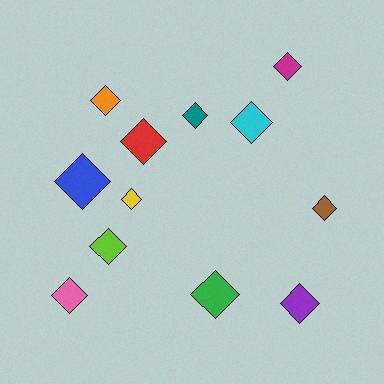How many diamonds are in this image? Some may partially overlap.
There are 12 diamonds.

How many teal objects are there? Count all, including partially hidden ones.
There is 1 teal object.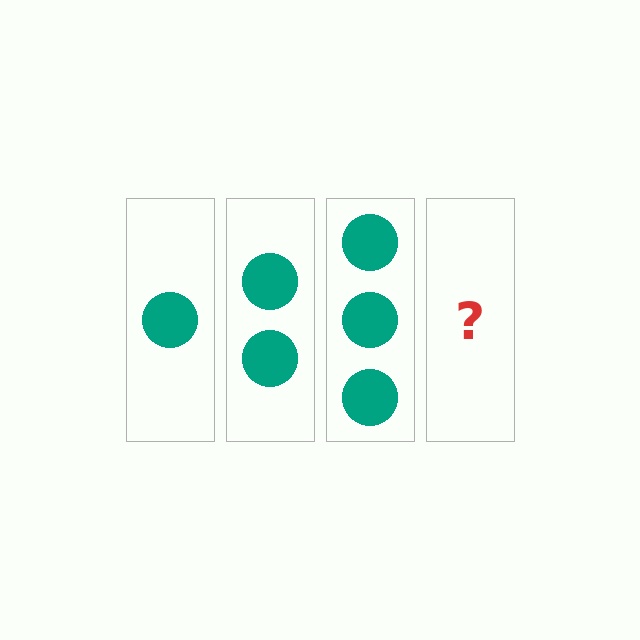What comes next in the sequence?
The next element should be 4 circles.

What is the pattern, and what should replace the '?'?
The pattern is that each step adds one more circle. The '?' should be 4 circles.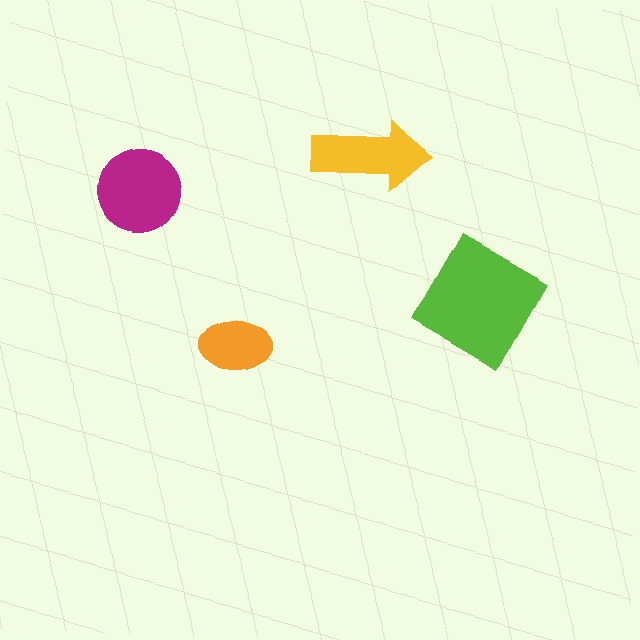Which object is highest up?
The yellow arrow is topmost.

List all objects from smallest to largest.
The orange ellipse, the yellow arrow, the magenta circle, the lime square.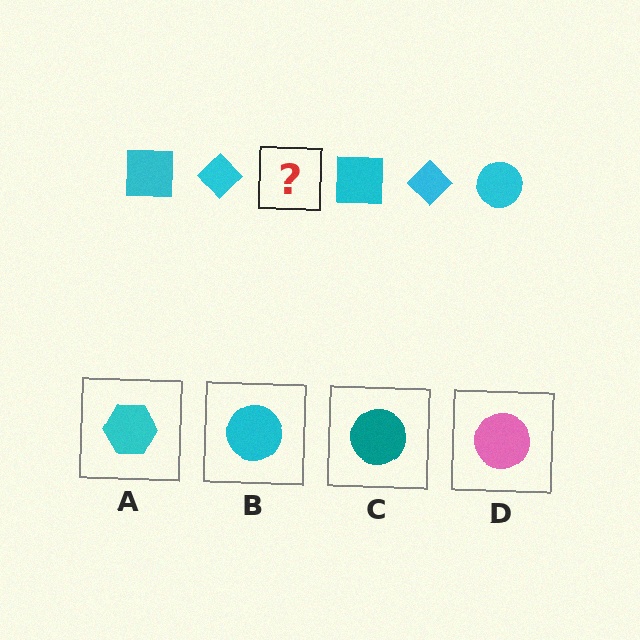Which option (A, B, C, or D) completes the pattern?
B.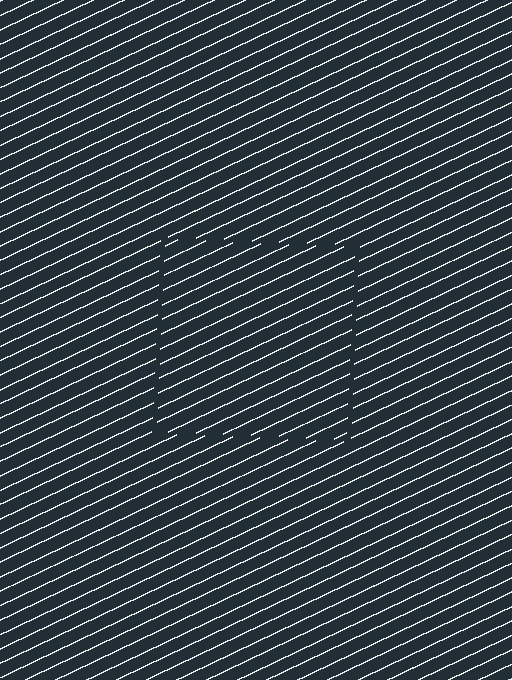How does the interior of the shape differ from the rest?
The interior of the shape contains the same grating, shifted by half a period — the contour is defined by the phase discontinuity where line-ends from the inner and outer gratings abut.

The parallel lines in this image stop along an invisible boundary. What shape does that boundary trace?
An illusory square. The interior of the shape contains the same grating, shifted by half a period — the contour is defined by the phase discontinuity where line-ends from the inner and outer gratings abut.